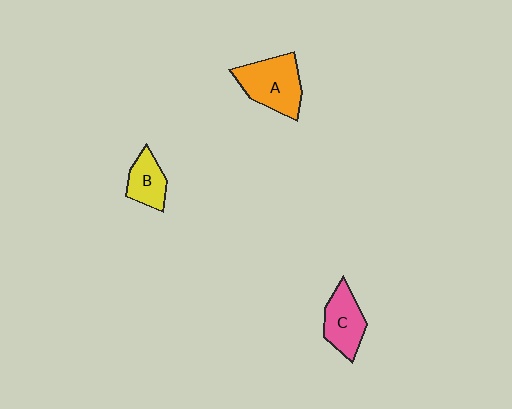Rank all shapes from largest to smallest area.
From largest to smallest: A (orange), C (pink), B (yellow).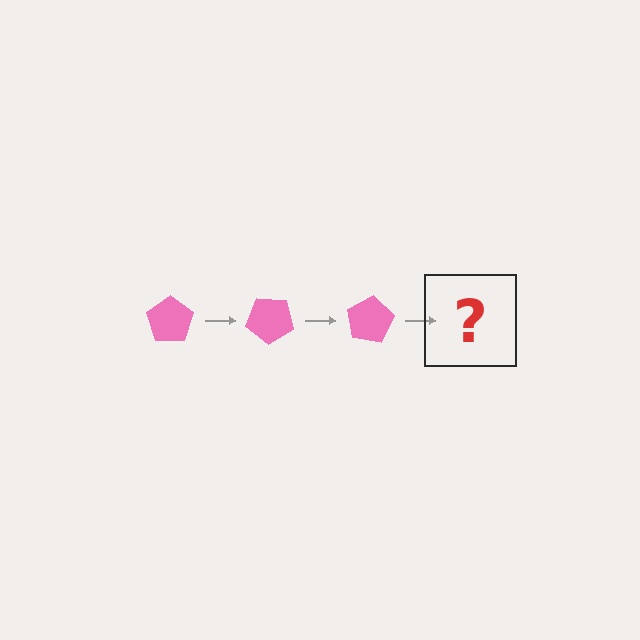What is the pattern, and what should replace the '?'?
The pattern is that the pentagon rotates 40 degrees each step. The '?' should be a pink pentagon rotated 120 degrees.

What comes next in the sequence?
The next element should be a pink pentagon rotated 120 degrees.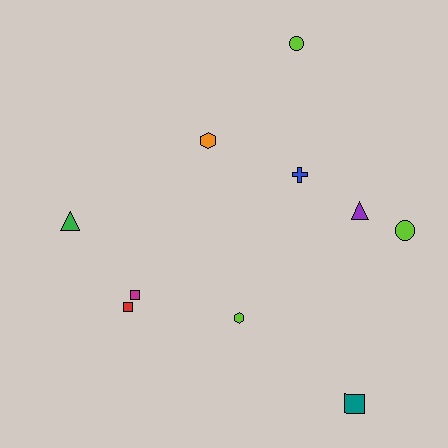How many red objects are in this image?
There is 1 red object.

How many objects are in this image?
There are 10 objects.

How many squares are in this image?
There are 3 squares.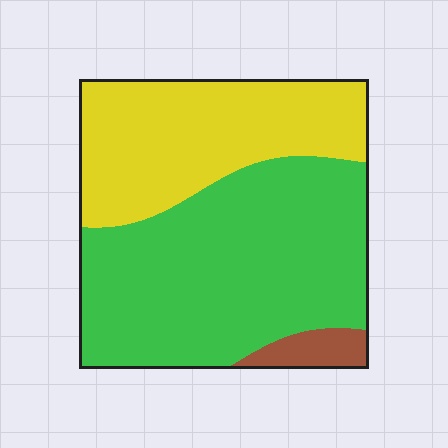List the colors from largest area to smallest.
From largest to smallest: green, yellow, brown.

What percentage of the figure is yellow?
Yellow takes up between a third and a half of the figure.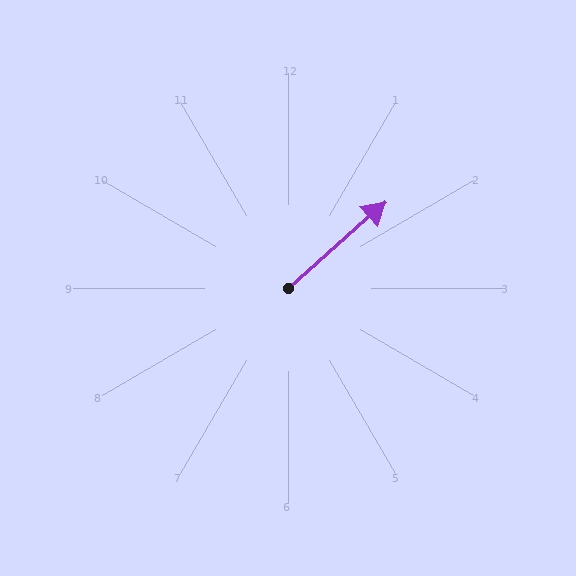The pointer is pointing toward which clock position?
Roughly 2 o'clock.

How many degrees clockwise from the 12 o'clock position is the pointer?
Approximately 48 degrees.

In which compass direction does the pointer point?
Northeast.